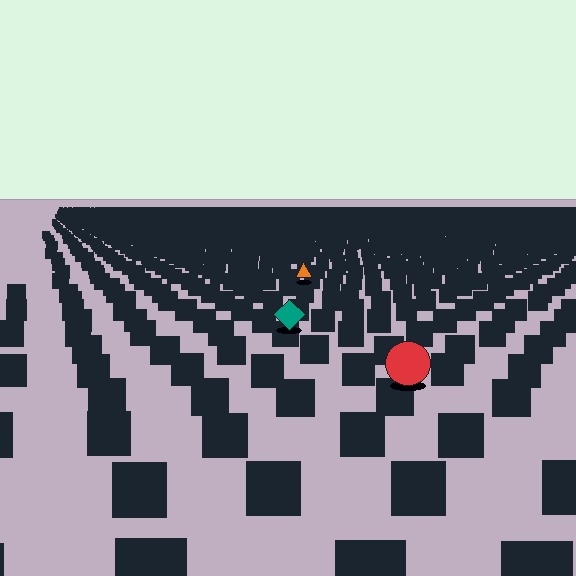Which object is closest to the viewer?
The red circle is closest. The texture marks near it are larger and more spread out.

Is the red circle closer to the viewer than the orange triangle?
Yes. The red circle is closer — you can tell from the texture gradient: the ground texture is coarser near it.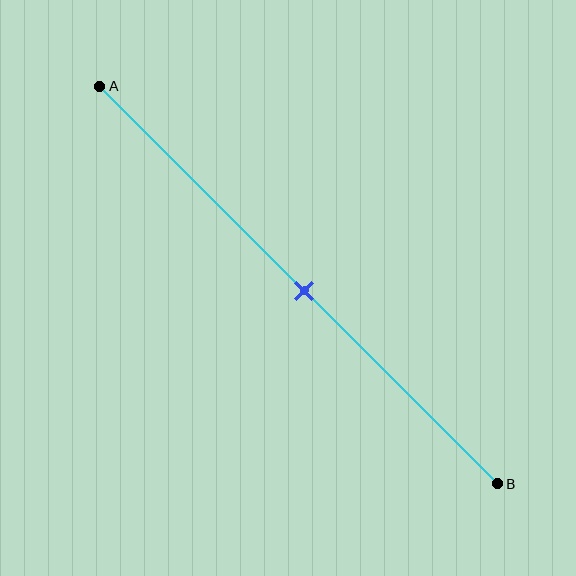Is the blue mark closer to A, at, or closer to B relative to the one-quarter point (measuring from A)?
The blue mark is closer to point B than the one-quarter point of segment AB.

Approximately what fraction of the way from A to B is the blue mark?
The blue mark is approximately 50% of the way from A to B.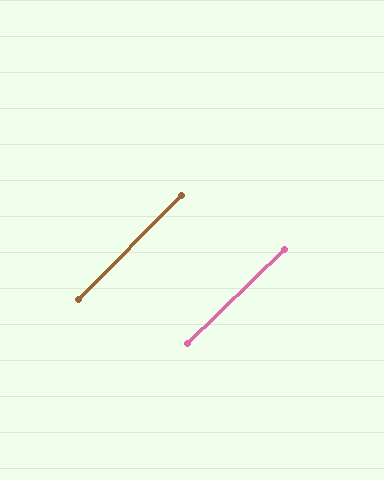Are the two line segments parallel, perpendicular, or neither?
Parallel — their directions differ by only 1.3°.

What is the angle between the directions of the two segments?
Approximately 1 degree.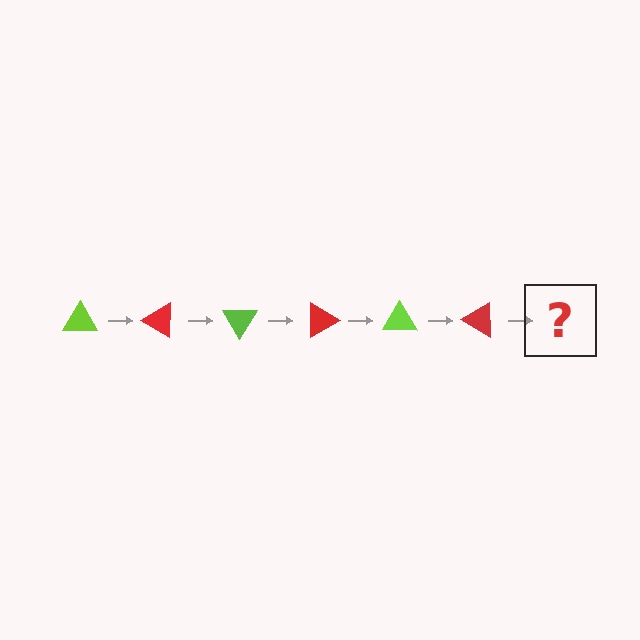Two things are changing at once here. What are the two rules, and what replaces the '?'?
The two rules are that it rotates 30 degrees each step and the color cycles through lime and red. The '?' should be a lime triangle, rotated 180 degrees from the start.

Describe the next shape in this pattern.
It should be a lime triangle, rotated 180 degrees from the start.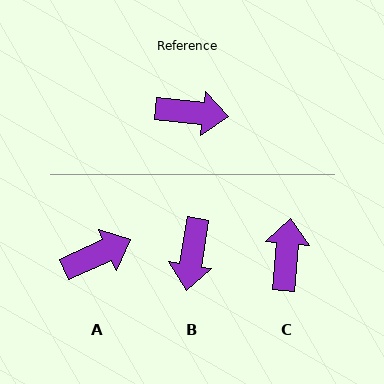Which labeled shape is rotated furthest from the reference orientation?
B, about 93 degrees away.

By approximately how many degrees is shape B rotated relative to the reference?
Approximately 93 degrees clockwise.